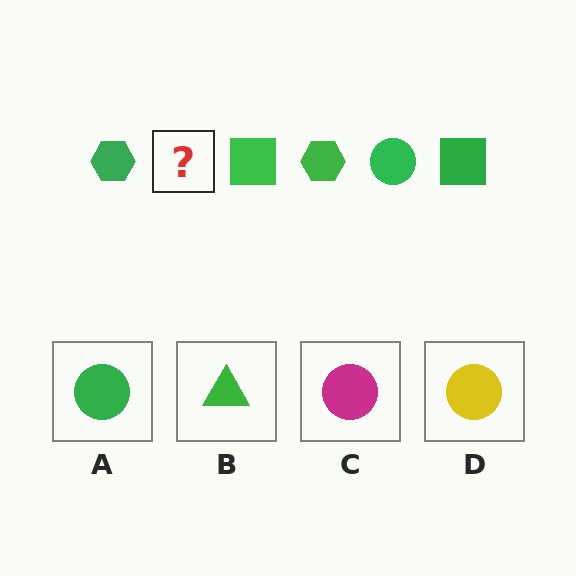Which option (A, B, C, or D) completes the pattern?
A.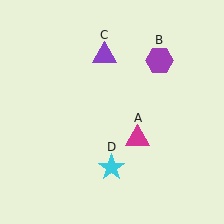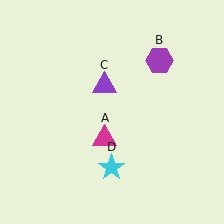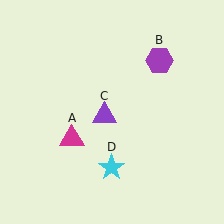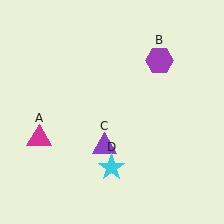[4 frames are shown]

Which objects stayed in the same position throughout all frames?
Purple hexagon (object B) and cyan star (object D) remained stationary.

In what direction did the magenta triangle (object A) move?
The magenta triangle (object A) moved left.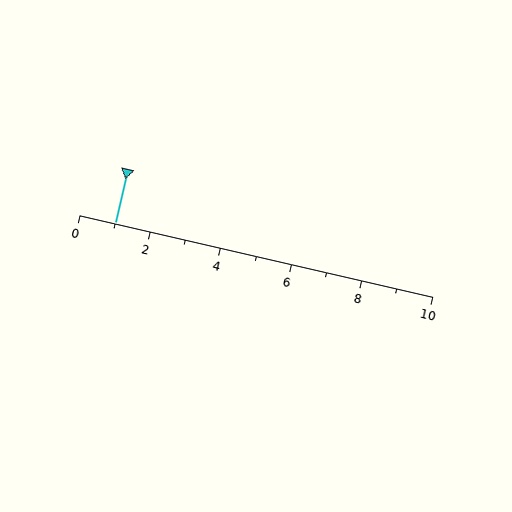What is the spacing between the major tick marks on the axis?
The major ticks are spaced 2 apart.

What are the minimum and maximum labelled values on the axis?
The axis runs from 0 to 10.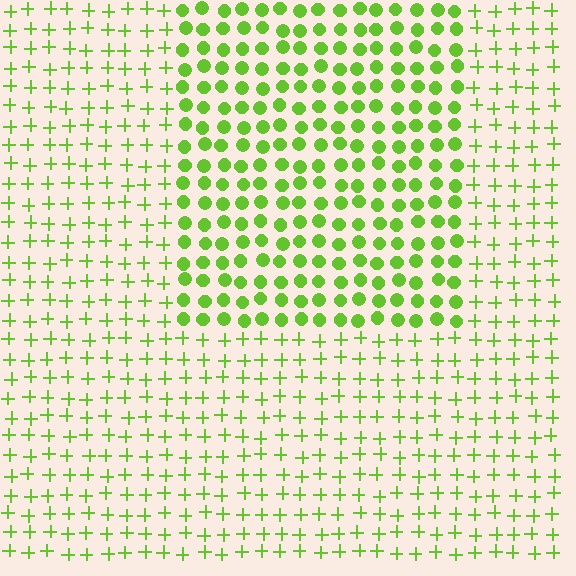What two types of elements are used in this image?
The image uses circles inside the rectangle region and plus signs outside it.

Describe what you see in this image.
The image is filled with small lime elements arranged in a uniform grid. A rectangle-shaped region contains circles, while the surrounding area contains plus signs. The boundary is defined purely by the change in element shape.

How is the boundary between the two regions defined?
The boundary is defined by a change in element shape: circles inside vs. plus signs outside. All elements share the same color and spacing.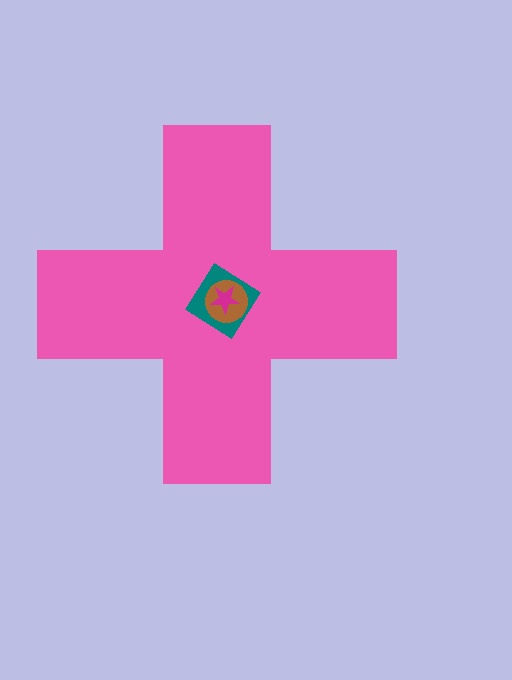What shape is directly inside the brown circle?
The magenta star.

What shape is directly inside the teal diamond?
The brown circle.